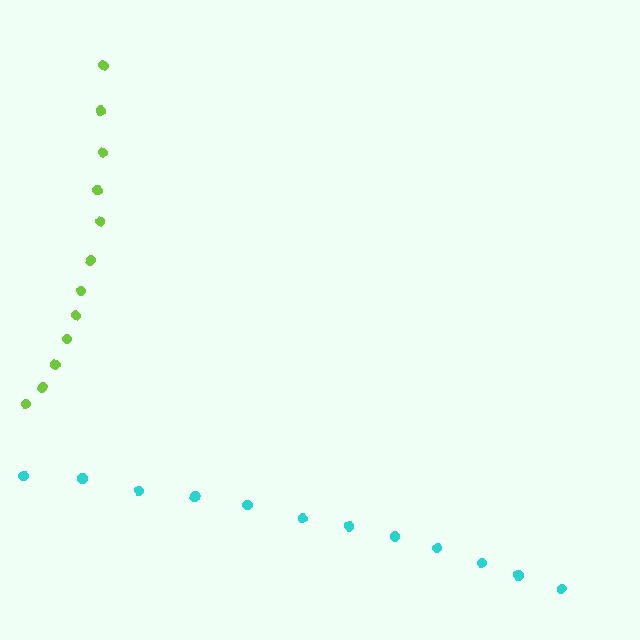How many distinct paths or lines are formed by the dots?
There are 2 distinct paths.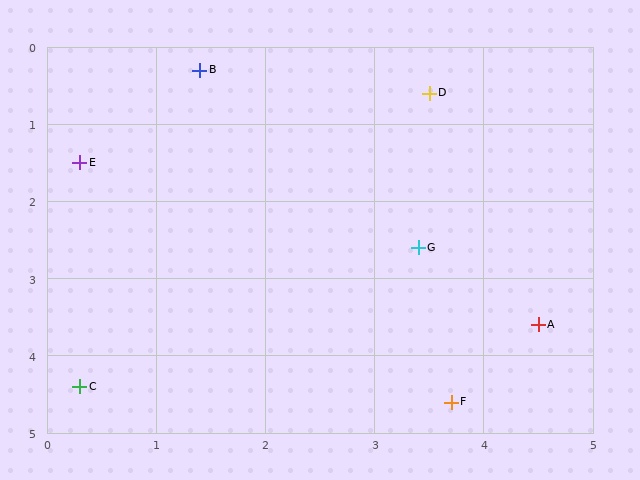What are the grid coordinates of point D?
Point D is at approximately (3.5, 0.6).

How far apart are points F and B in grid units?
Points F and B are about 4.9 grid units apart.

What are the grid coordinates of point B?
Point B is at approximately (1.4, 0.3).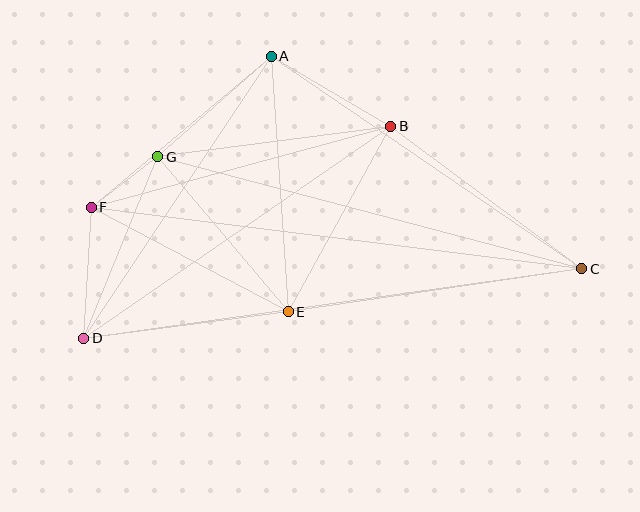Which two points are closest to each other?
Points F and G are closest to each other.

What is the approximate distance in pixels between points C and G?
The distance between C and G is approximately 439 pixels.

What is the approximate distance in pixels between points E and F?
The distance between E and F is approximately 223 pixels.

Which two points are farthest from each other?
Points C and D are farthest from each other.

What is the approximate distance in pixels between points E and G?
The distance between E and G is approximately 203 pixels.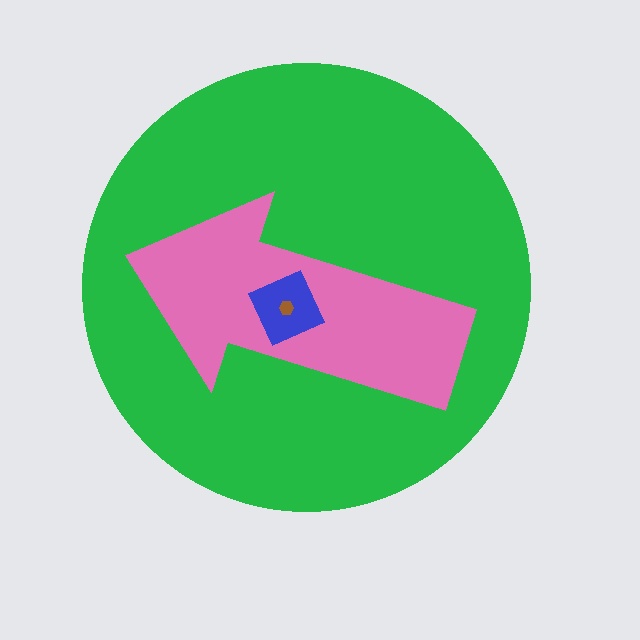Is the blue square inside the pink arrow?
Yes.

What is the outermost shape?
The green circle.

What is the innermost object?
The brown hexagon.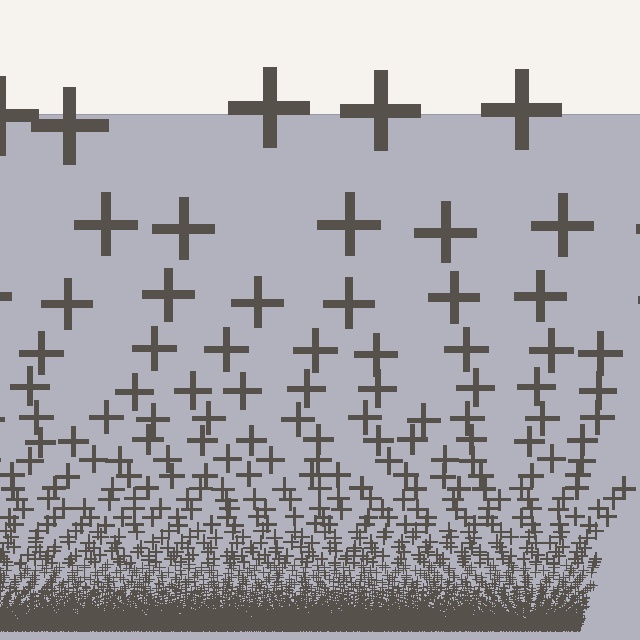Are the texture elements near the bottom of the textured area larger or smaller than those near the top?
Smaller. The gradient is inverted — elements near the bottom are smaller and denser.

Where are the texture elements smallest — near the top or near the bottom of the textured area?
Near the bottom.